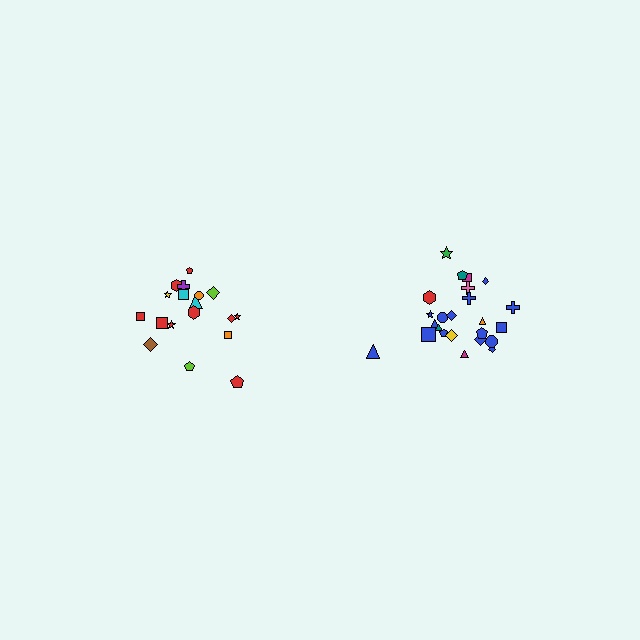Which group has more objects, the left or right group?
The right group.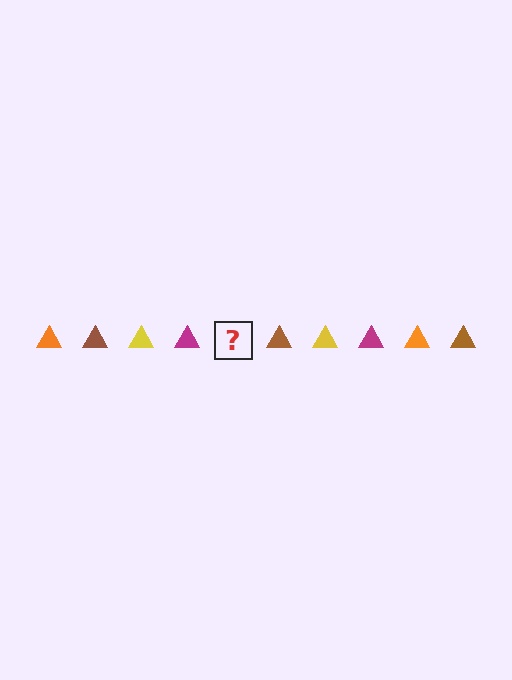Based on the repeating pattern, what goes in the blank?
The blank should be an orange triangle.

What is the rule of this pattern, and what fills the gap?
The rule is that the pattern cycles through orange, brown, yellow, magenta triangles. The gap should be filled with an orange triangle.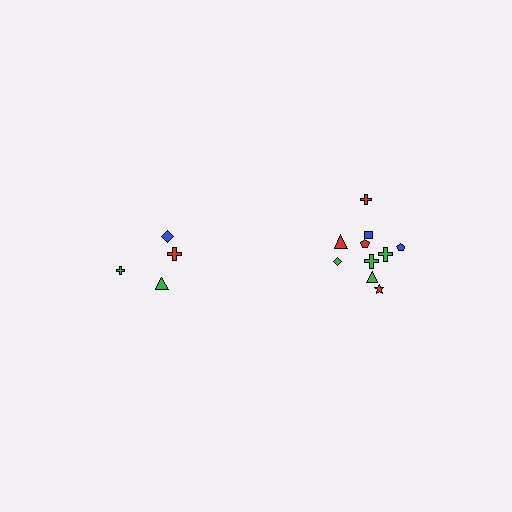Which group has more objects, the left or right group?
The right group.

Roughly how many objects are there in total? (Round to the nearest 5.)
Roughly 15 objects in total.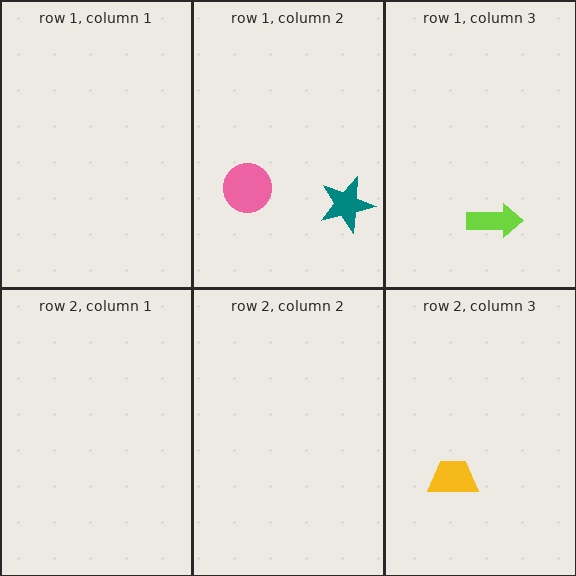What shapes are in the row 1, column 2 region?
The teal star, the pink circle.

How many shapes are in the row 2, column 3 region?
1.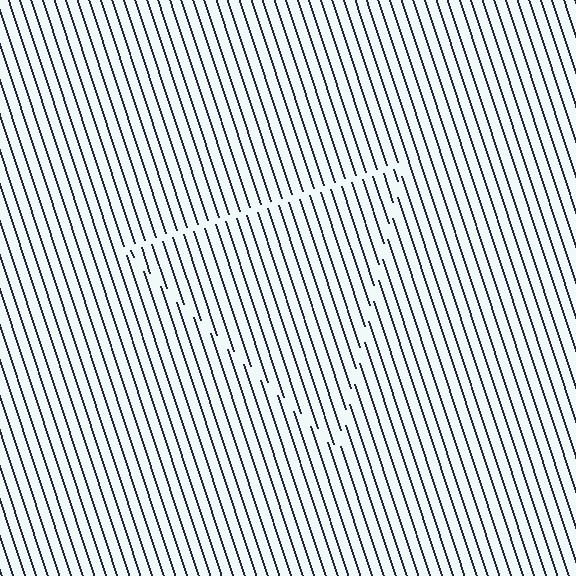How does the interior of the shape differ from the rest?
The interior of the shape contains the same grating, shifted by half a period — the contour is defined by the phase discontinuity where line-ends from the inner and outer gratings abut.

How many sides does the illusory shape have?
3 sides — the line-ends trace a triangle.